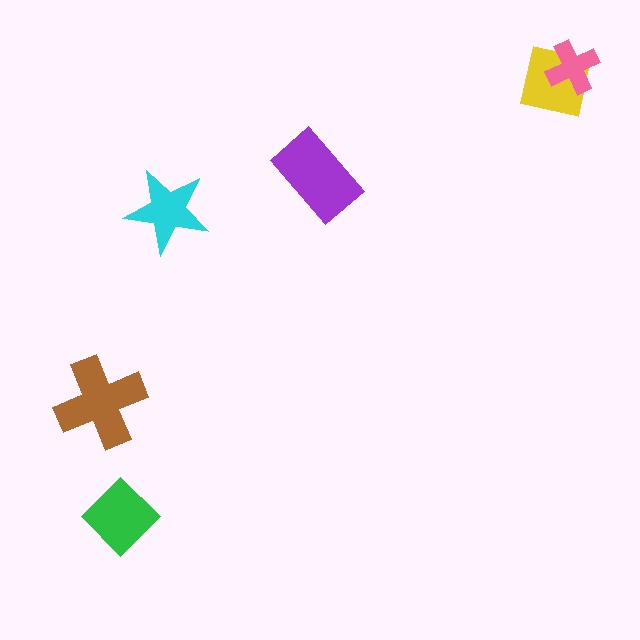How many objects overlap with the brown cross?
0 objects overlap with the brown cross.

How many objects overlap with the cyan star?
0 objects overlap with the cyan star.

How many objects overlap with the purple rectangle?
0 objects overlap with the purple rectangle.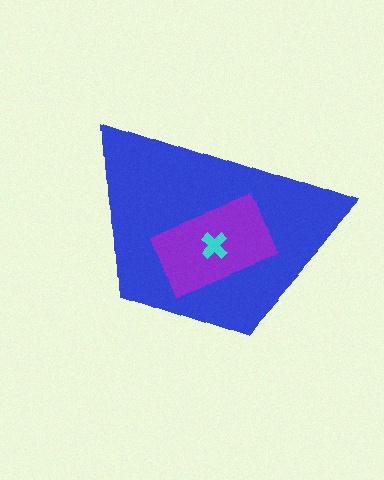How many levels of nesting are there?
3.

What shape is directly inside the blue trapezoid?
The purple rectangle.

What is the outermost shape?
The blue trapezoid.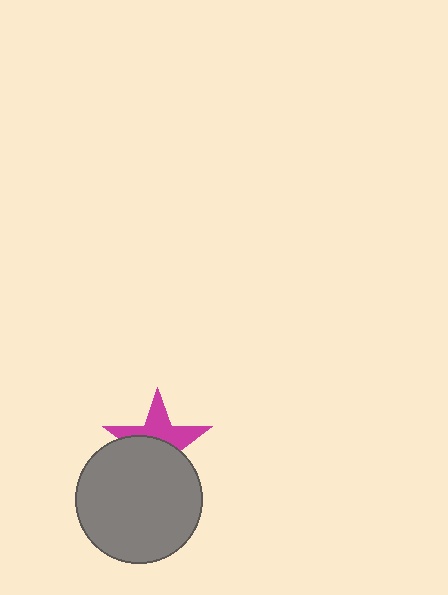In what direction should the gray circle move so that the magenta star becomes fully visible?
The gray circle should move down. That is the shortest direction to clear the overlap and leave the magenta star fully visible.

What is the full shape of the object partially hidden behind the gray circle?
The partially hidden object is a magenta star.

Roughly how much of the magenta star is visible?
About half of it is visible (roughly 47%).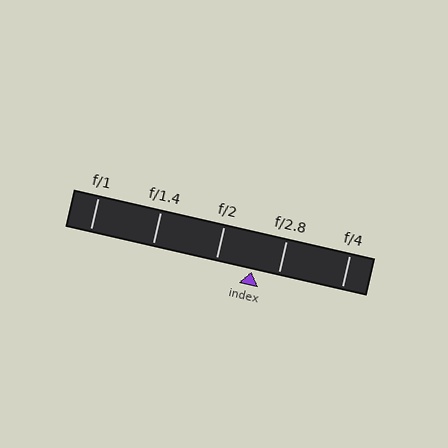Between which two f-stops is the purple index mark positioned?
The index mark is between f/2 and f/2.8.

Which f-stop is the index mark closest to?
The index mark is closest to f/2.8.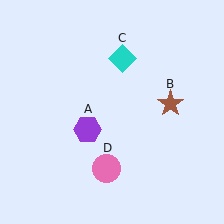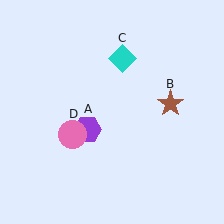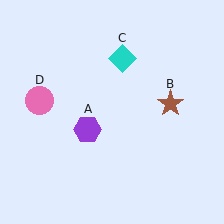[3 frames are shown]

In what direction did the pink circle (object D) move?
The pink circle (object D) moved up and to the left.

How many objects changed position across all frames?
1 object changed position: pink circle (object D).